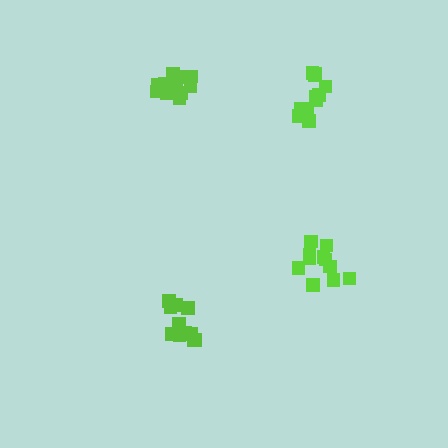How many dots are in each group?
Group 1: 11 dots, Group 2: 12 dots, Group 3: 14 dots, Group 4: 11 dots (48 total).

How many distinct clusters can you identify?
There are 4 distinct clusters.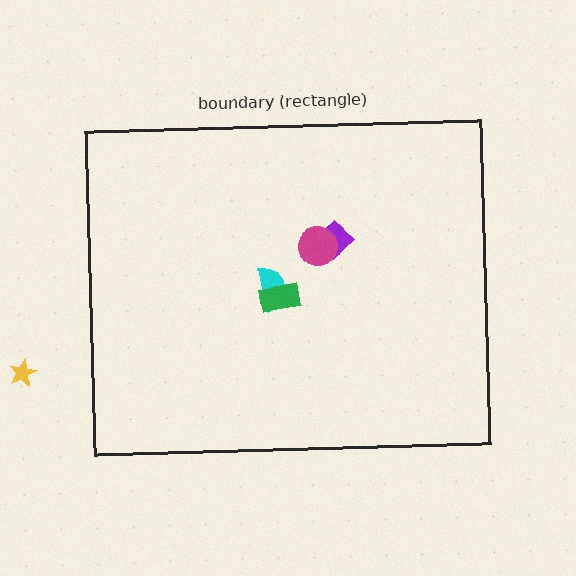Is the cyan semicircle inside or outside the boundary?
Inside.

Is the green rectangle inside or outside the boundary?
Inside.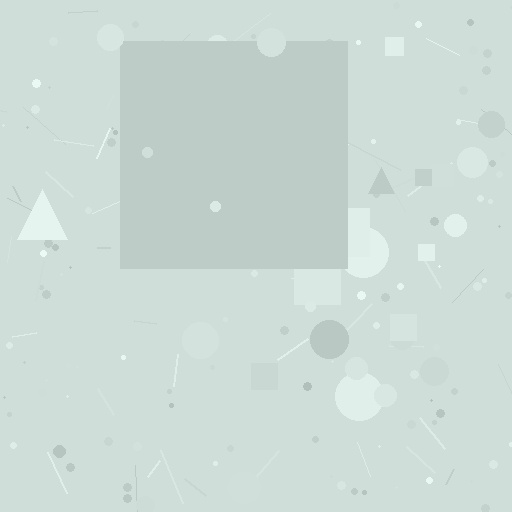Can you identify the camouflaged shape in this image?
The camouflaged shape is a square.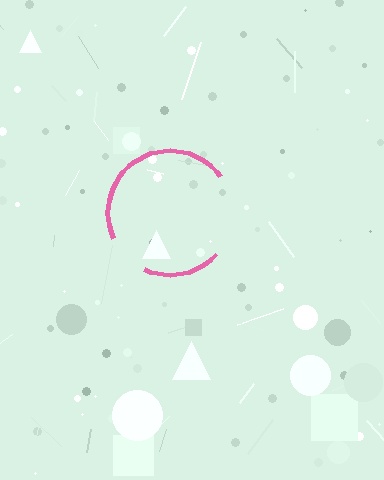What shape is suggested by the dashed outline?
The dashed outline suggests a circle.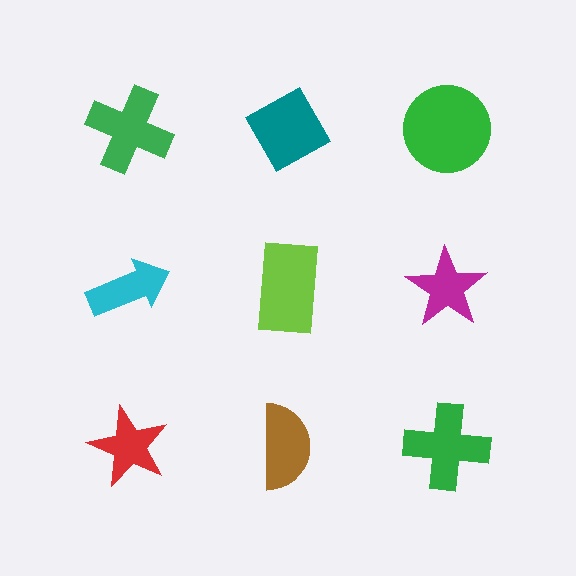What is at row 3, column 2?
A brown semicircle.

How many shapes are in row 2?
3 shapes.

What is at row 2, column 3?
A magenta star.